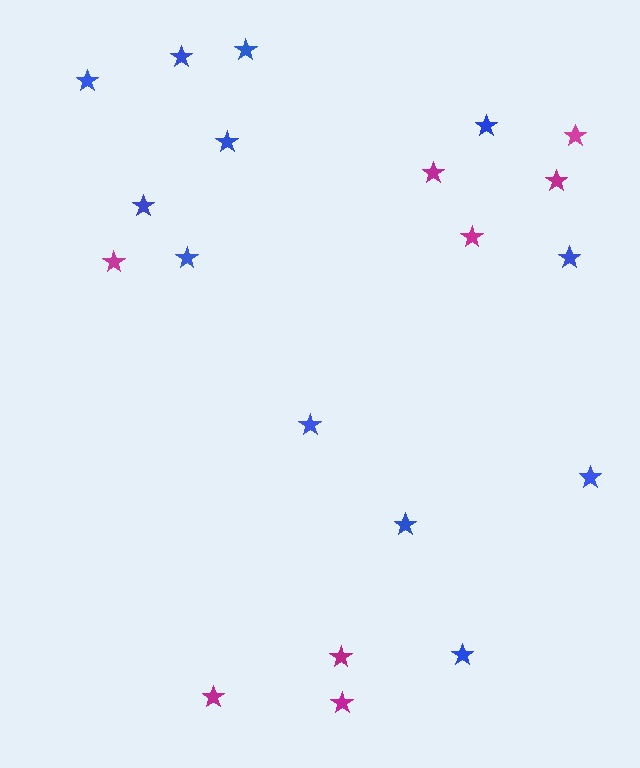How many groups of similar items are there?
There are 2 groups: one group of magenta stars (8) and one group of blue stars (12).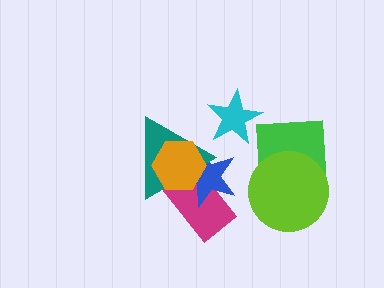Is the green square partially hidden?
Yes, it is partially covered by another shape.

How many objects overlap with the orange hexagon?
3 objects overlap with the orange hexagon.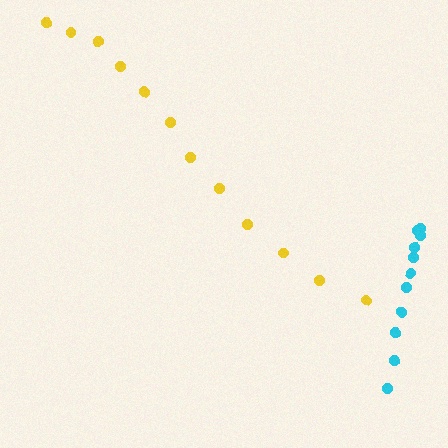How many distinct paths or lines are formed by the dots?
There are 2 distinct paths.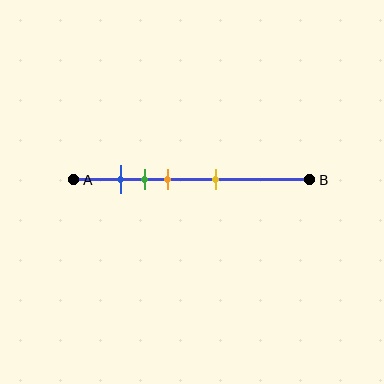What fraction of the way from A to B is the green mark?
The green mark is approximately 30% (0.3) of the way from A to B.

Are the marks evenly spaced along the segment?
No, the marks are not evenly spaced.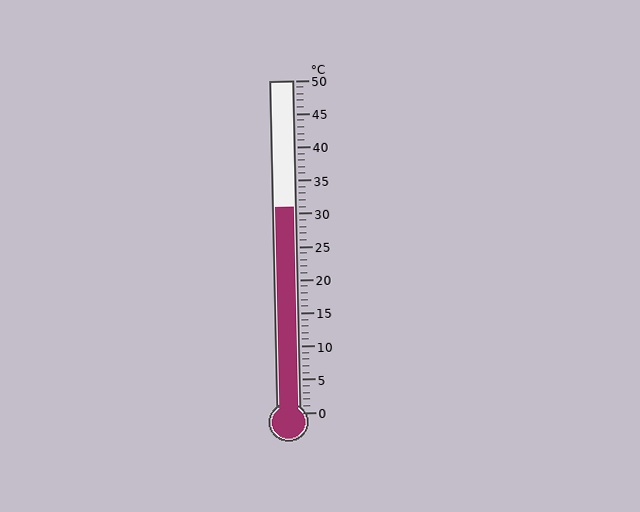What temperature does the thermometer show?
The thermometer shows approximately 31°C.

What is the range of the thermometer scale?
The thermometer scale ranges from 0°C to 50°C.